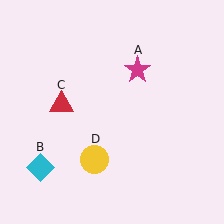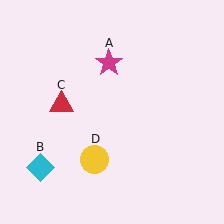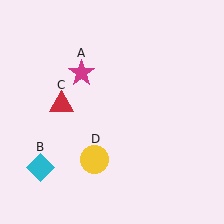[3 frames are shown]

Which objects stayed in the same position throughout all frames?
Cyan diamond (object B) and red triangle (object C) and yellow circle (object D) remained stationary.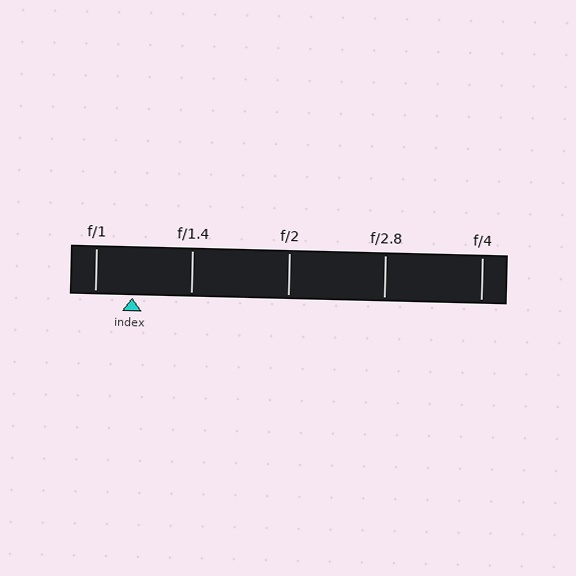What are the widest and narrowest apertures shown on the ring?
The widest aperture shown is f/1 and the narrowest is f/4.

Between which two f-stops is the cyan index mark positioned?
The index mark is between f/1 and f/1.4.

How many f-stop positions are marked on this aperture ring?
There are 5 f-stop positions marked.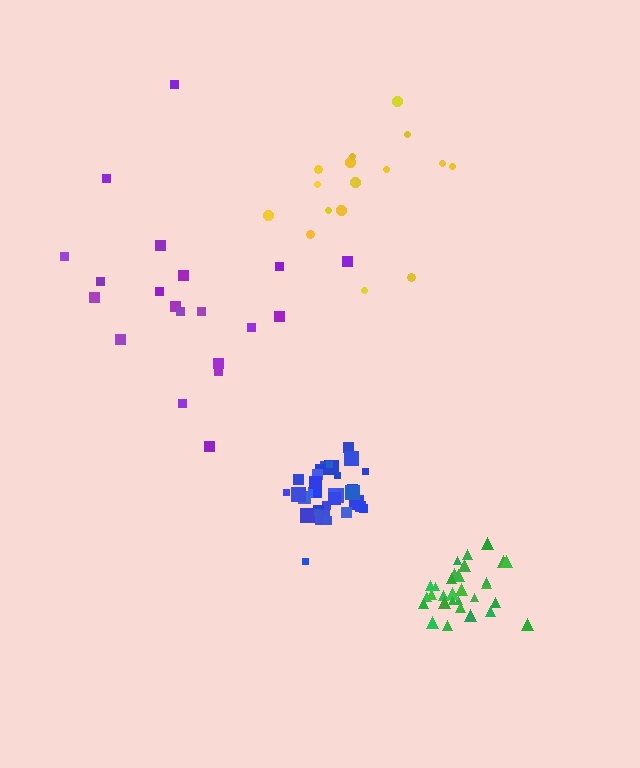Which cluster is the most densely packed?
Green.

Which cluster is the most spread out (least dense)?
Purple.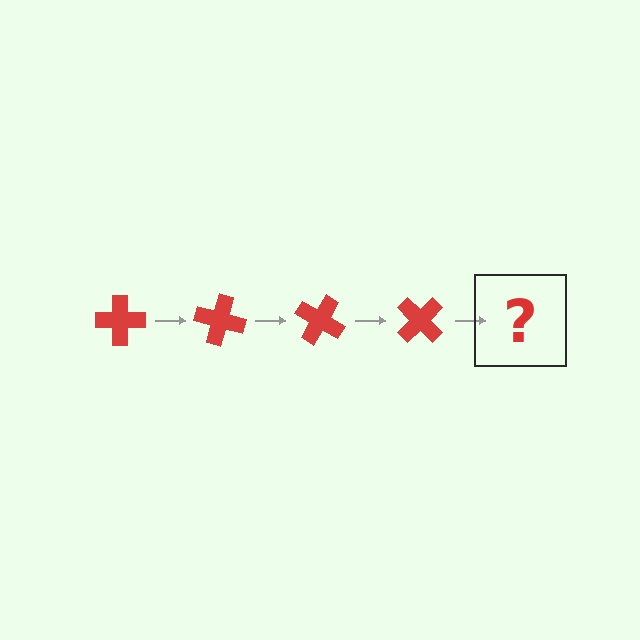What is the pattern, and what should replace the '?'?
The pattern is that the cross rotates 15 degrees each step. The '?' should be a red cross rotated 60 degrees.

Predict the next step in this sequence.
The next step is a red cross rotated 60 degrees.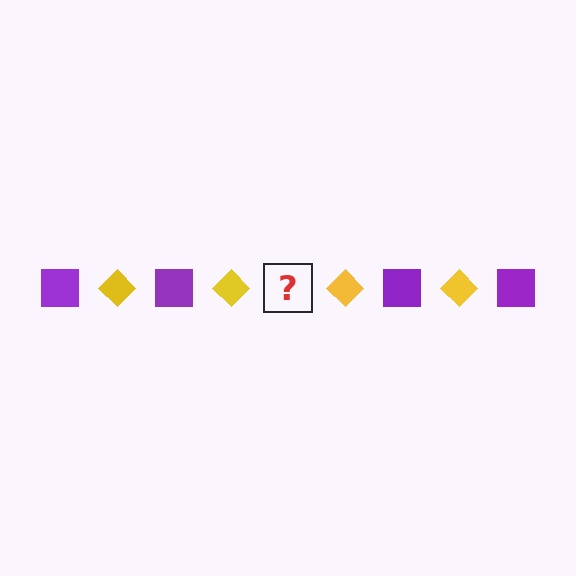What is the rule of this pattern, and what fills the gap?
The rule is that the pattern alternates between purple square and yellow diamond. The gap should be filled with a purple square.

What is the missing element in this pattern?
The missing element is a purple square.